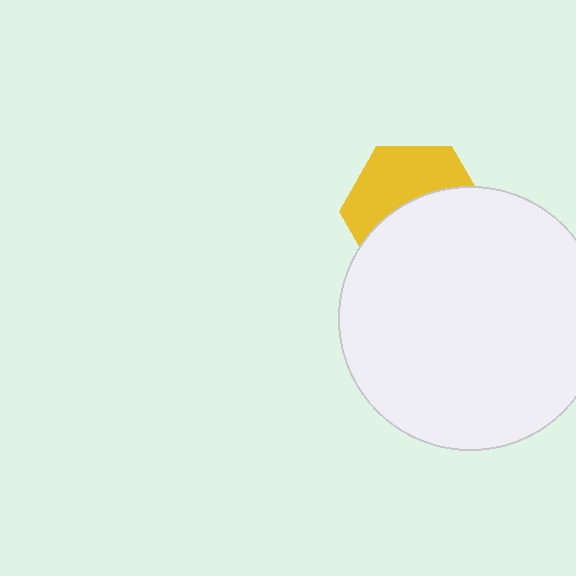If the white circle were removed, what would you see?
You would see the complete yellow hexagon.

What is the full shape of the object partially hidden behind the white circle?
The partially hidden object is a yellow hexagon.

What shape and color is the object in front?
The object in front is a white circle.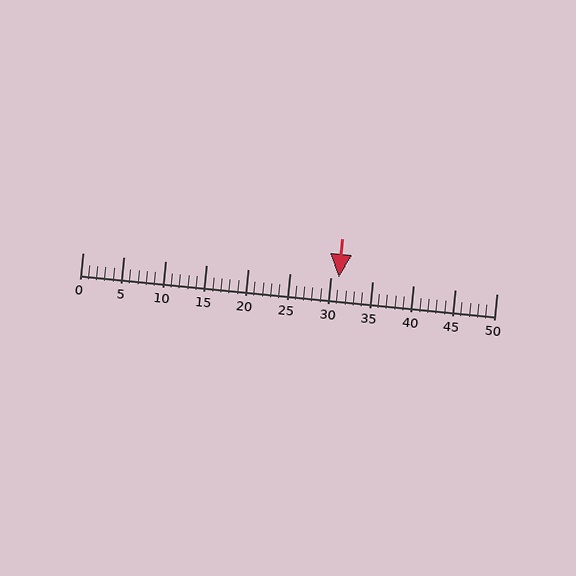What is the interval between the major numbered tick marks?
The major tick marks are spaced 5 units apart.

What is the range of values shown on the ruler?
The ruler shows values from 0 to 50.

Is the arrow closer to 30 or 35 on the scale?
The arrow is closer to 30.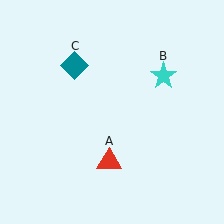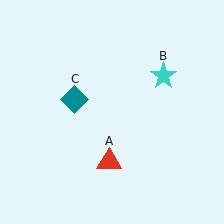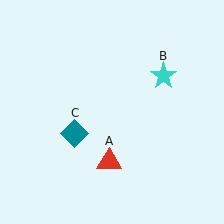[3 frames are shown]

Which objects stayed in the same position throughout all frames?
Red triangle (object A) and cyan star (object B) remained stationary.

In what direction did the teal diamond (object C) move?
The teal diamond (object C) moved down.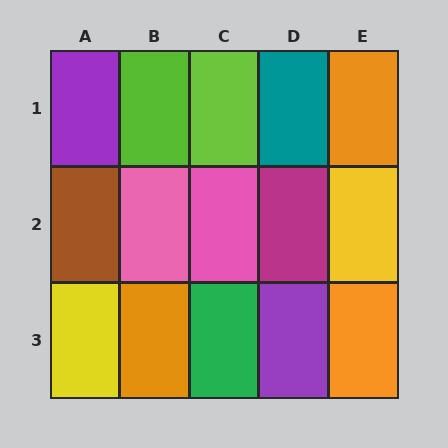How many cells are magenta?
1 cell is magenta.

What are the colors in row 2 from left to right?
Brown, pink, pink, magenta, yellow.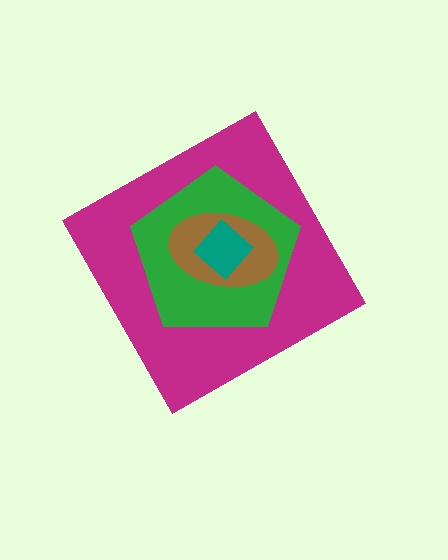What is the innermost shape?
The teal diamond.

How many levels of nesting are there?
4.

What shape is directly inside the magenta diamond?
The green pentagon.